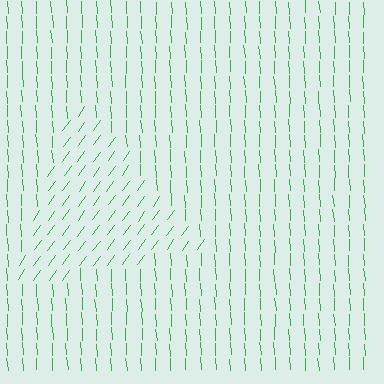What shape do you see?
I see a triangle.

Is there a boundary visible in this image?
Yes, there is a texture boundary formed by a change in line orientation.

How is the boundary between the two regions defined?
The boundary is defined purely by a change in line orientation (approximately 39 degrees difference). All lines are the same color and thickness.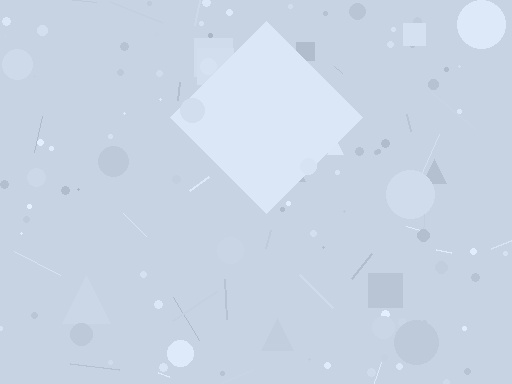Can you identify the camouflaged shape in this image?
The camouflaged shape is a diamond.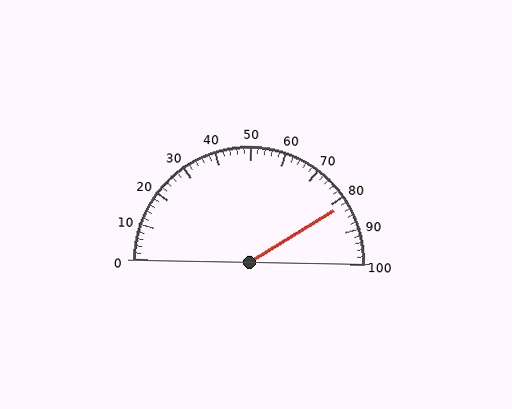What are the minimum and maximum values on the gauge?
The gauge ranges from 0 to 100.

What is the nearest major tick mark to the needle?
The nearest major tick mark is 80.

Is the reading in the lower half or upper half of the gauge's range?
The reading is in the upper half of the range (0 to 100).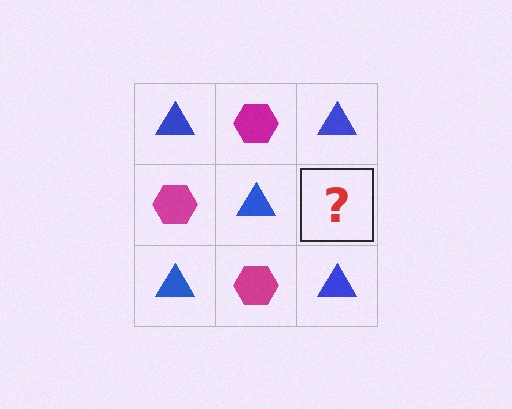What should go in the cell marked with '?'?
The missing cell should contain a magenta hexagon.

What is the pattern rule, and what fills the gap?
The rule is that it alternates blue triangle and magenta hexagon in a checkerboard pattern. The gap should be filled with a magenta hexagon.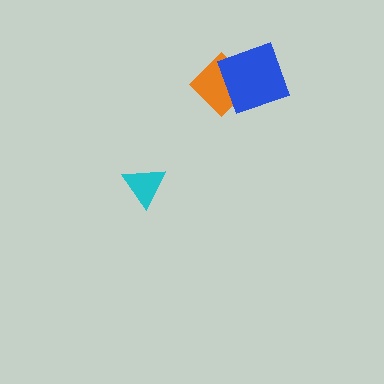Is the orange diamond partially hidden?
Yes, it is partially covered by another shape.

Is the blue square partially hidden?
No, no other shape covers it.